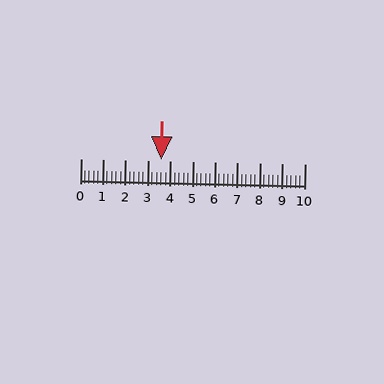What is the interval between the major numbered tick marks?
The major tick marks are spaced 1 units apart.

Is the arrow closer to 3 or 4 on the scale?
The arrow is closer to 4.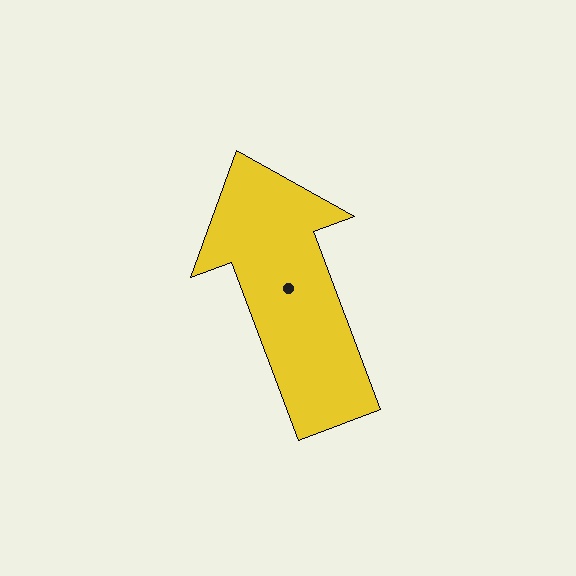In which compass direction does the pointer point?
North.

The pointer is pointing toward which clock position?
Roughly 11 o'clock.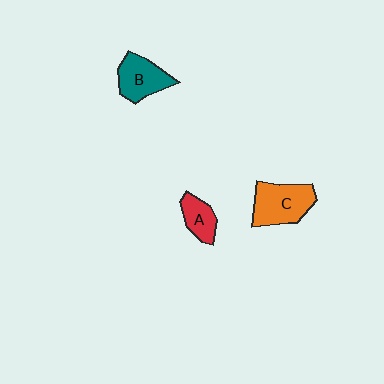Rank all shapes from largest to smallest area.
From largest to smallest: C (orange), B (teal), A (red).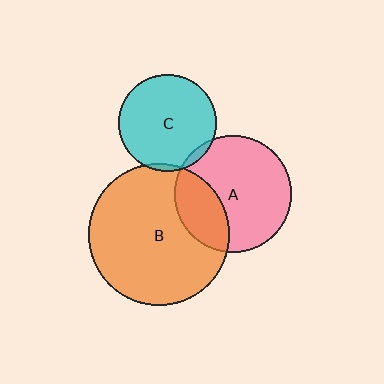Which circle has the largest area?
Circle B (orange).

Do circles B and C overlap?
Yes.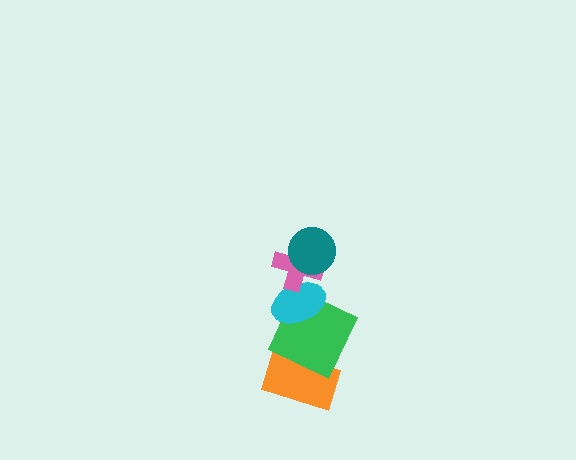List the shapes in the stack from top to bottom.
From top to bottom: the teal circle, the pink cross, the cyan ellipse, the green square, the orange rectangle.